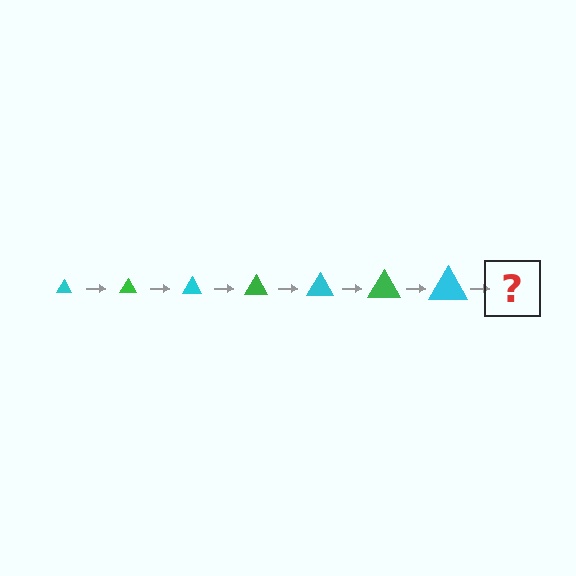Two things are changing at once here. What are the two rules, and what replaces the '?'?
The two rules are that the triangle grows larger each step and the color cycles through cyan and green. The '?' should be a green triangle, larger than the previous one.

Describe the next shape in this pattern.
It should be a green triangle, larger than the previous one.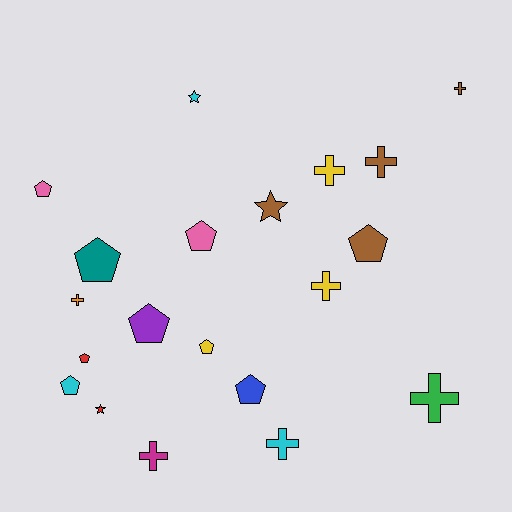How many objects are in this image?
There are 20 objects.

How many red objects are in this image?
There are 2 red objects.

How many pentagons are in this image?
There are 9 pentagons.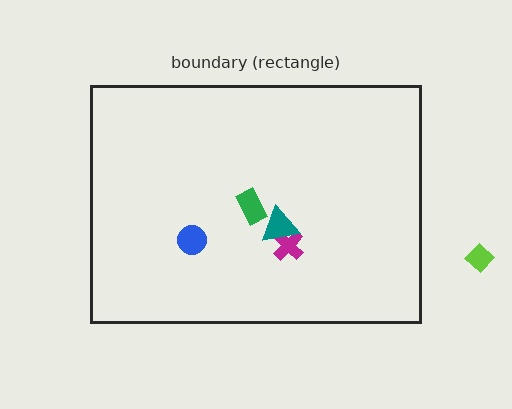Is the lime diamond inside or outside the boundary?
Outside.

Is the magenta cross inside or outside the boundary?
Inside.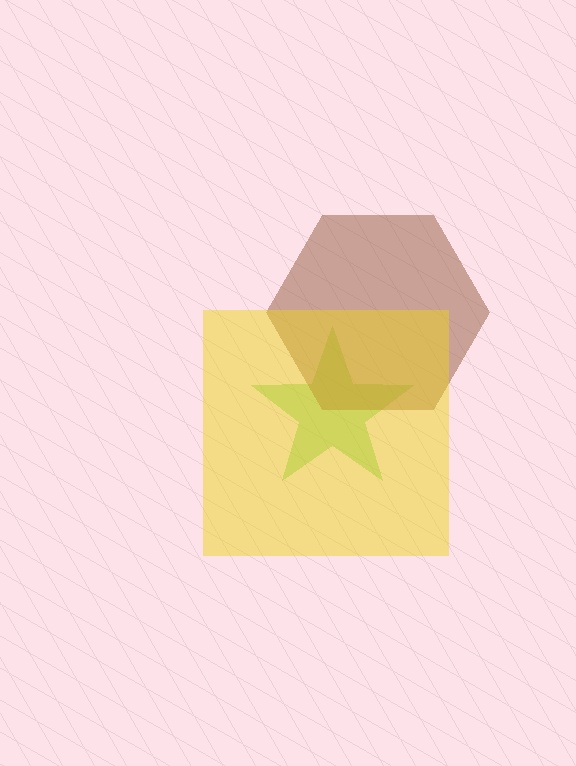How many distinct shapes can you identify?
There are 3 distinct shapes: a lime star, a brown hexagon, a yellow square.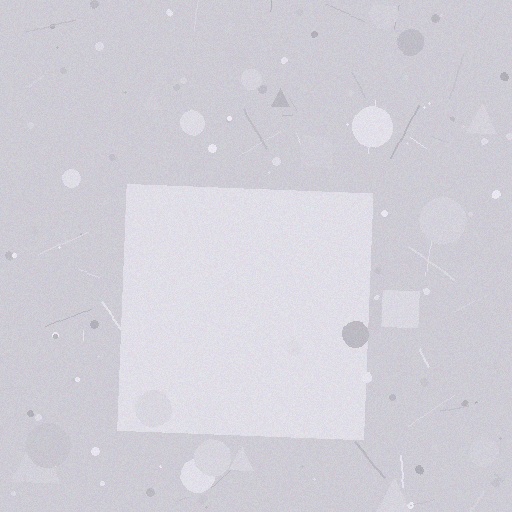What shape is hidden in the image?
A square is hidden in the image.